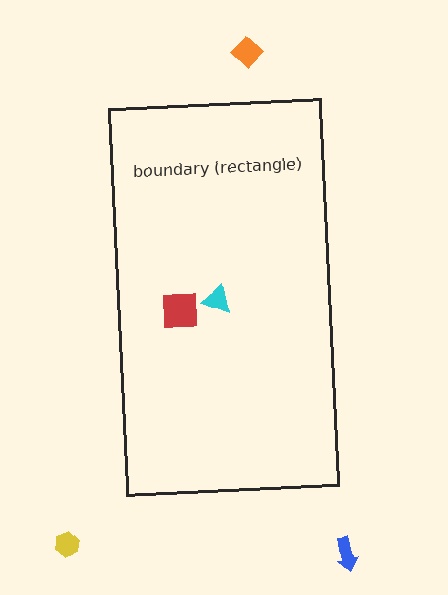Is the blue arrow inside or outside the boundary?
Outside.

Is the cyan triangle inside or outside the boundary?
Inside.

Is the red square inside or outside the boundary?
Inside.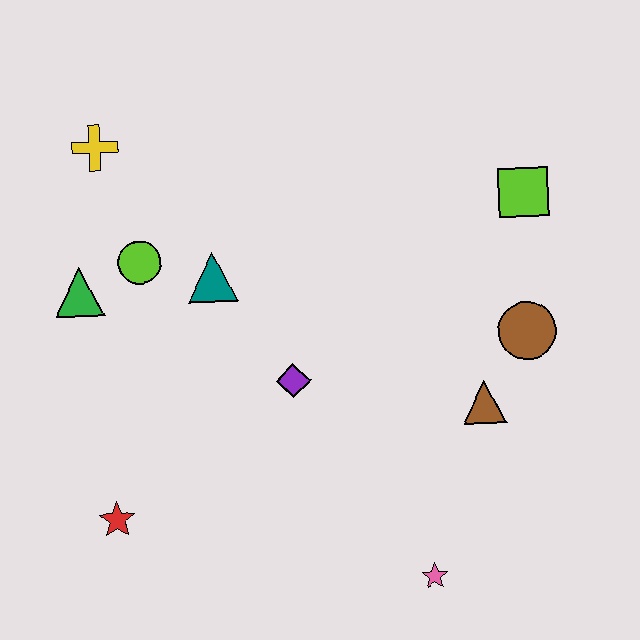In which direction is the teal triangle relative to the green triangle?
The teal triangle is to the right of the green triangle.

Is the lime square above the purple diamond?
Yes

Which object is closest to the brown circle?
The brown triangle is closest to the brown circle.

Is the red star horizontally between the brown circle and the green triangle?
Yes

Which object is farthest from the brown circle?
The yellow cross is farthest from the brown circle.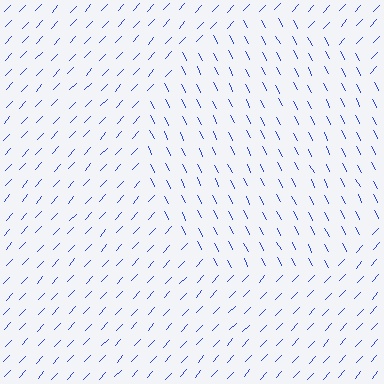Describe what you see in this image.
The image is filled with small blue line segments. A circle region in the image has lines oriented differently from the surrounding lines, creating a visible texture boundary.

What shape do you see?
I see a circle.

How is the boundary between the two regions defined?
The boundary is defined purely by a change in line orientation (approximately 70 degrees difference). All lines are the same color and thickness.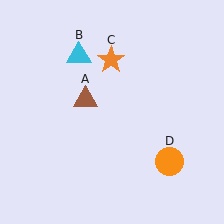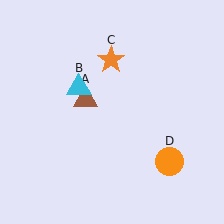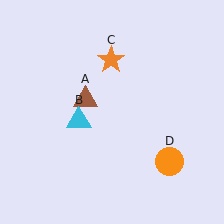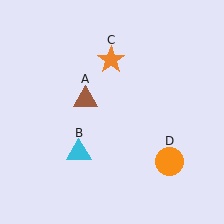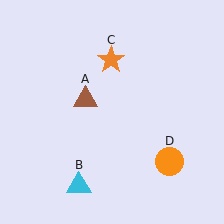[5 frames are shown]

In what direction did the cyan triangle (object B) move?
The cyan triangle (object B) moved down.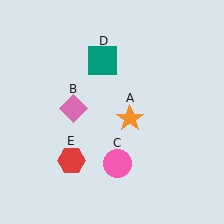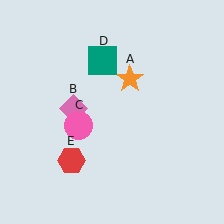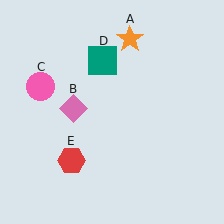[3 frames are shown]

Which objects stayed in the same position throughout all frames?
Pink diamond (object B) and teal square (object D) and red hexagon (object E) remained stationary.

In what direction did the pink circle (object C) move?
The pink circle (object C) moved up and to the left.